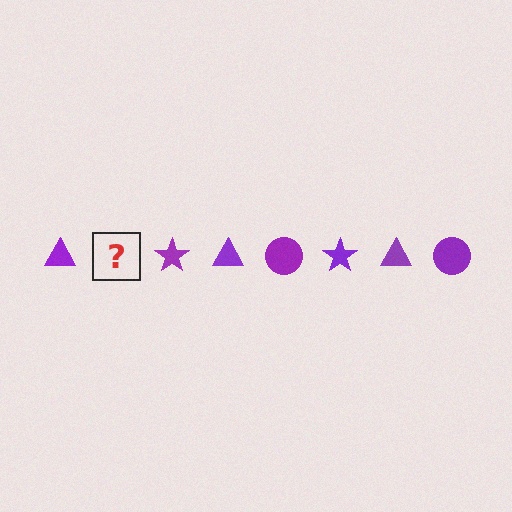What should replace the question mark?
The question mark should be replaced with a purple circle.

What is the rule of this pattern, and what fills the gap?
The rule is that the pattern cycles through triangle, circle, star shapes in purple. The gap should be filled with a purple circle.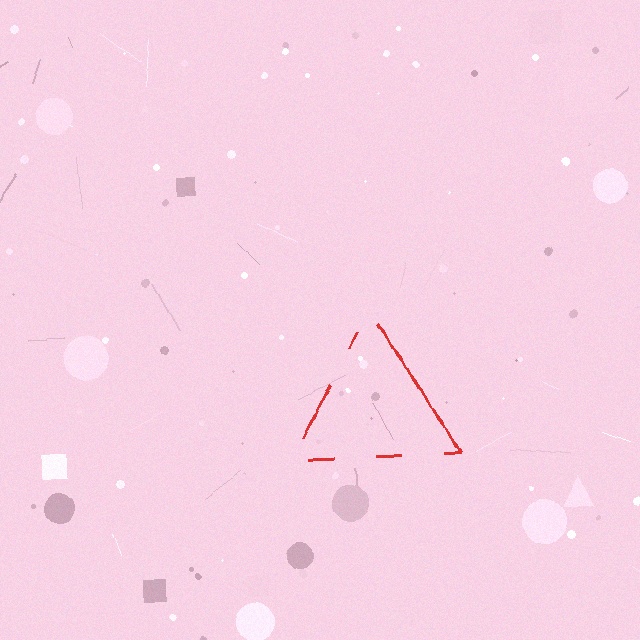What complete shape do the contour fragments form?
The contour fragments form a triangle.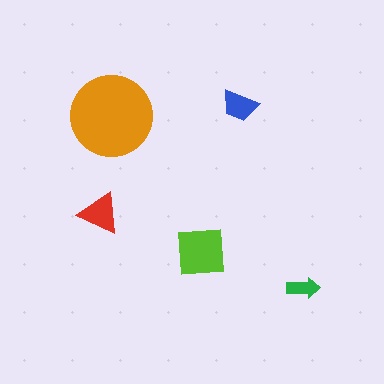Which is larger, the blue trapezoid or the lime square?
The lime square.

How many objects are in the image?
There are 5 objects in the image.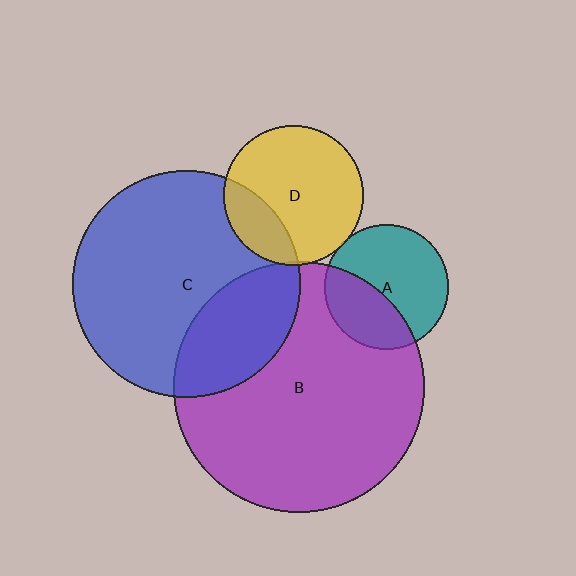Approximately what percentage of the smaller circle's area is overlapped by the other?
Approximately 40%.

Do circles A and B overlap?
Yes.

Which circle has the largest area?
Circle B (purple).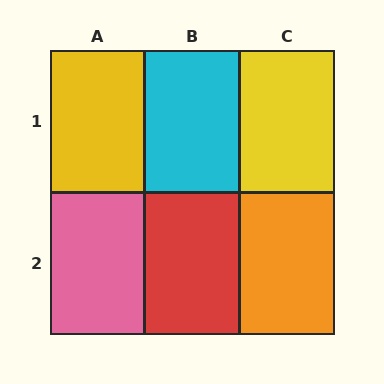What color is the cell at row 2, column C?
Orange.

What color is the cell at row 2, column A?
Pink.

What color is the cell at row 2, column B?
Red.